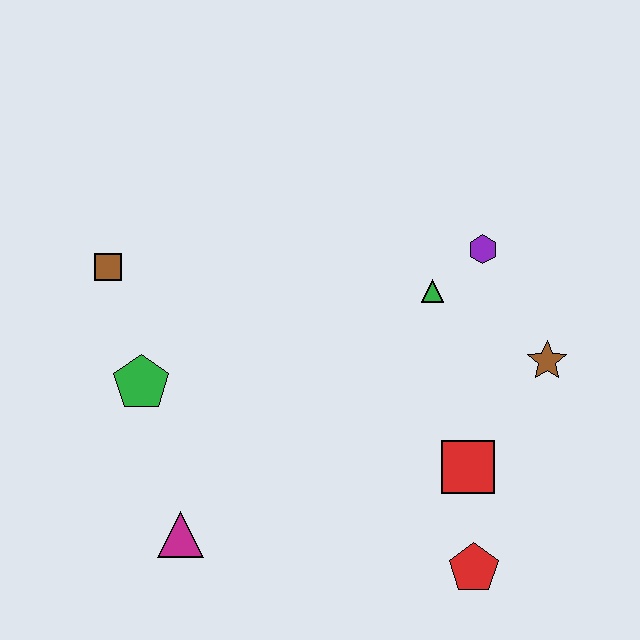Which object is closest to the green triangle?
The purple hexagon is closest to the green triangle.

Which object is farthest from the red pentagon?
The brown square is farthest from the red pentagon.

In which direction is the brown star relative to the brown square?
The brown star is to the right of the brown square.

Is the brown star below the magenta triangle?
No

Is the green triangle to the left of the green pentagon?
No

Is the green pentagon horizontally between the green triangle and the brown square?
Yes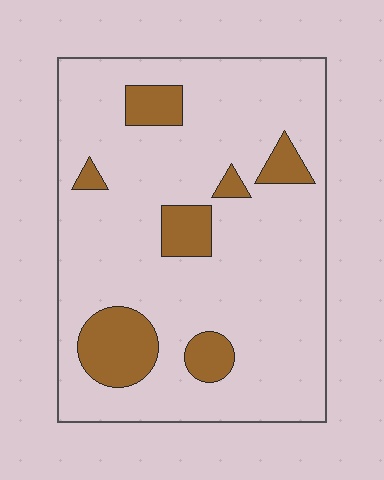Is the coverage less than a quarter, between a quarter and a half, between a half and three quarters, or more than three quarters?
Less than a quarter.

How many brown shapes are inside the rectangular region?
7.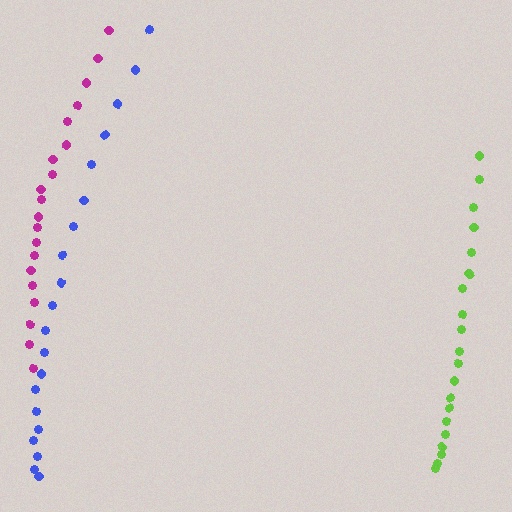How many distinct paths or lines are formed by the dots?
There are 3 distinct paths.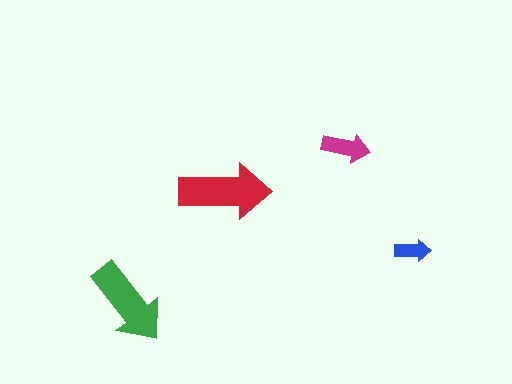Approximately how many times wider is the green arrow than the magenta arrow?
About 2 times wider.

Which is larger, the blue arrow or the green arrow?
The green one.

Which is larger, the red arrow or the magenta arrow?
The red one.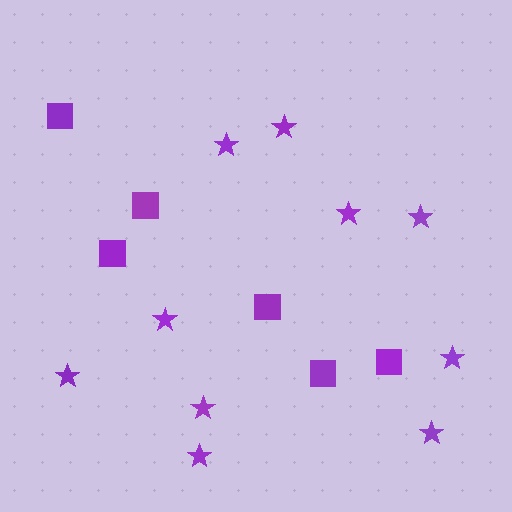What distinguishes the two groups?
There are 2 groups: one group of stars (10) and one group of squares (6).